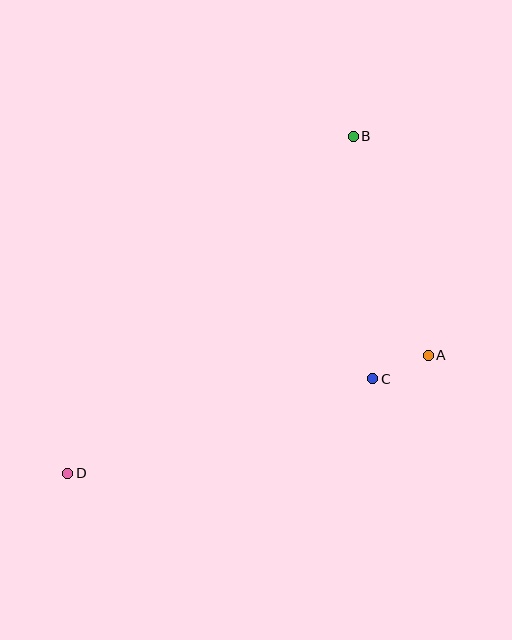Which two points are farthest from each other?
Points B and D are farthest from each other.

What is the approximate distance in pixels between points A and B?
The distance between A and B is approximately 231 pixels.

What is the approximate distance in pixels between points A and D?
The distance between A and D is approximately 379 pixels.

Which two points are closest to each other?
Points A and C are closest to each other.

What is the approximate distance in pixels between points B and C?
The distance between B and C is approximately 244 pixels.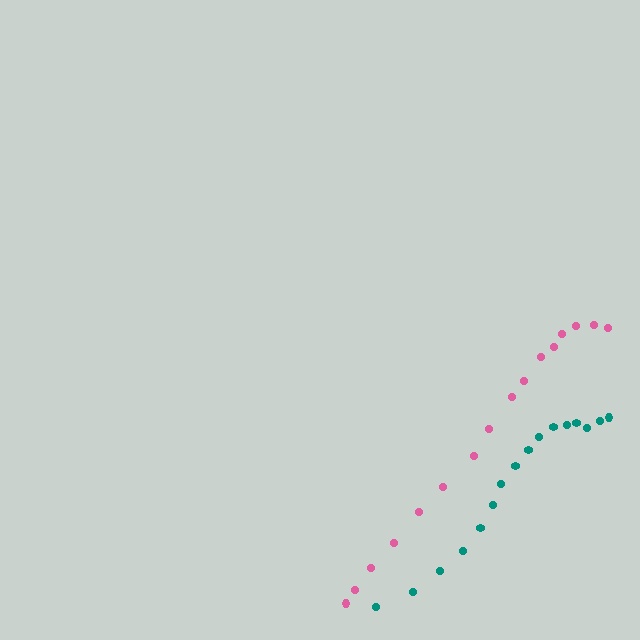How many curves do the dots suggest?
There are 2 distinct paths.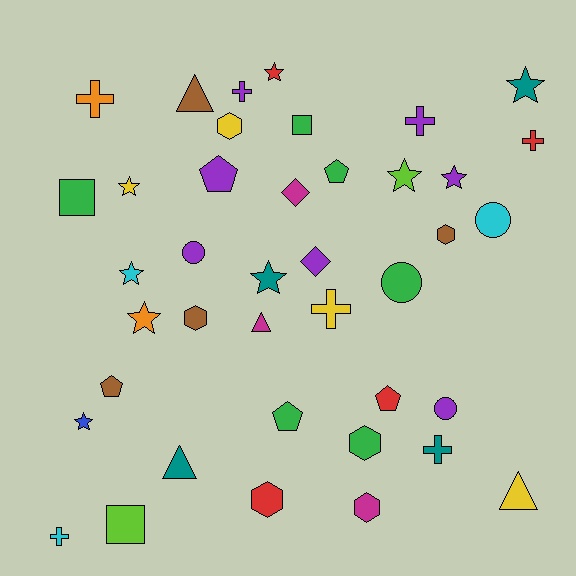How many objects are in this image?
There are 40 objects.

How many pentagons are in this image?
There are 5 pentagons.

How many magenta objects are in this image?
There are 3 magenta objects.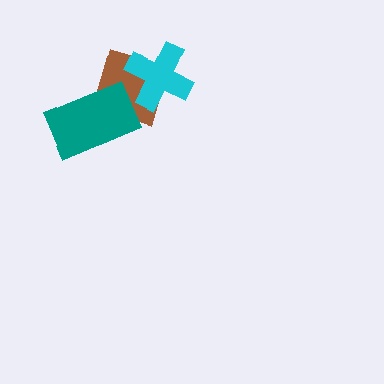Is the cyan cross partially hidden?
No, no other shape covers it.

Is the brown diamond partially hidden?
Yes, it is partially covered by another shape.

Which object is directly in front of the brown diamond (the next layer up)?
The teal rectangle is directly in front of the brown diamond.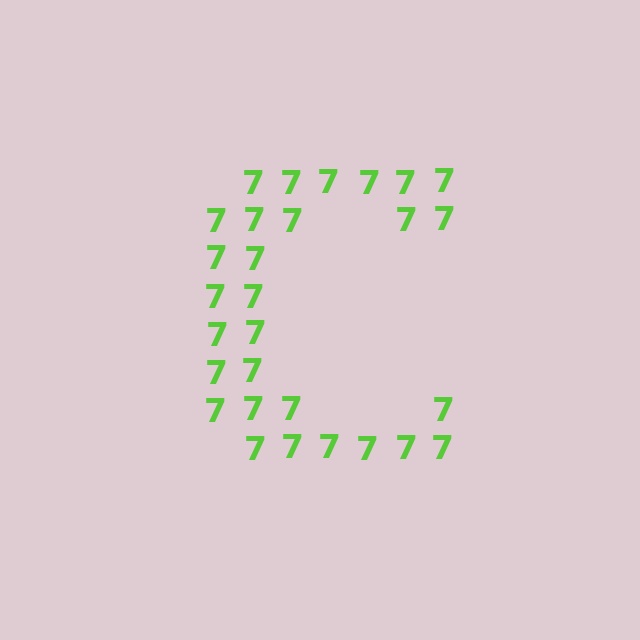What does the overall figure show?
The overall figure shows the letter C.